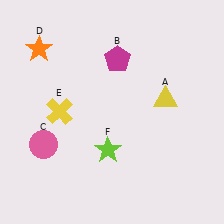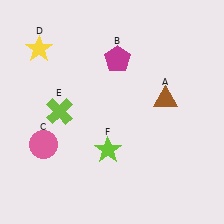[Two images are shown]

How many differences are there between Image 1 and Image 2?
There are 3 differences between the two images.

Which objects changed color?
A changed from yellow to brown. D changed from orange to yellow. E changed from yellow to lime.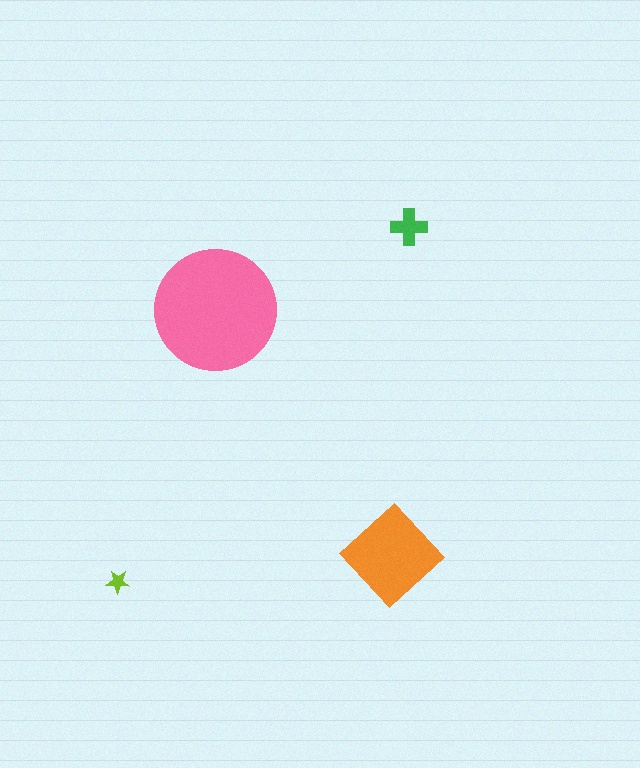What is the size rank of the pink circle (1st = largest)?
1st.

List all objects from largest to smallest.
The pink circle, the orange diamond, the green cross, the lime star.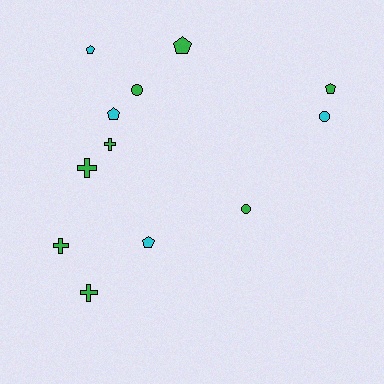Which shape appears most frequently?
Pentagon, with 5 objects.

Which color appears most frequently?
Green, with 8 objects.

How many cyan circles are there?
There is 1 cyan circle.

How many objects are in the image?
There are 12 objects.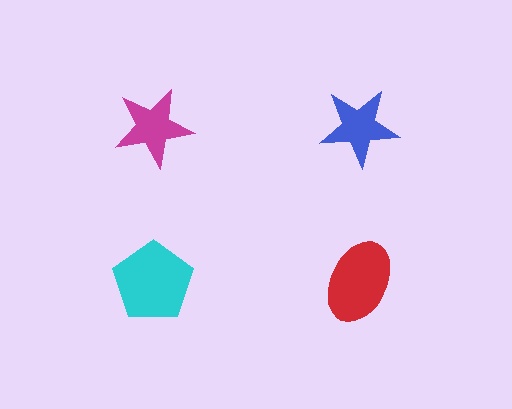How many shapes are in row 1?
2 shapes.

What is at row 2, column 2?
A red ellipse.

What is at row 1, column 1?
A magenta star.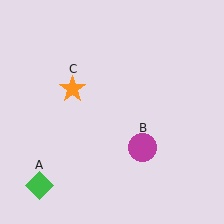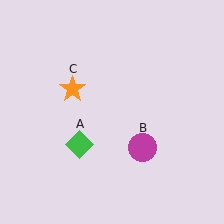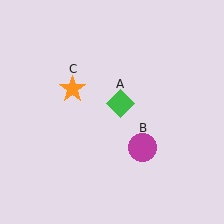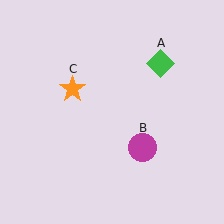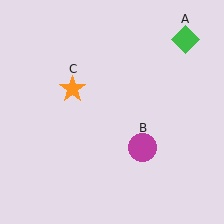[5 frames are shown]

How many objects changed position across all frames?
1 object changed position: green diamond (object A).